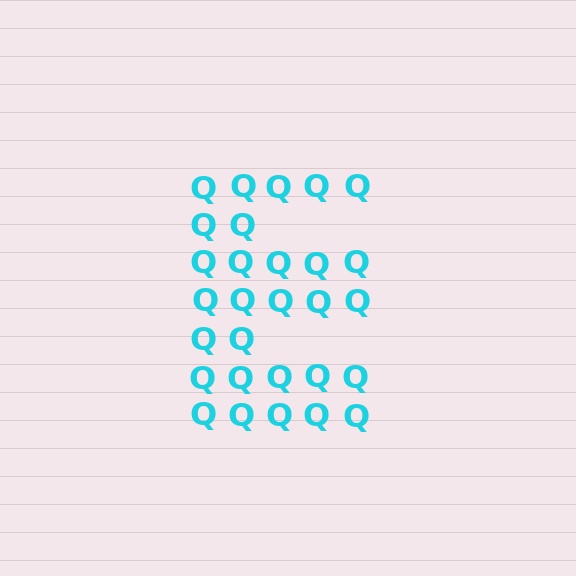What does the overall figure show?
The overall figure shows the letter E.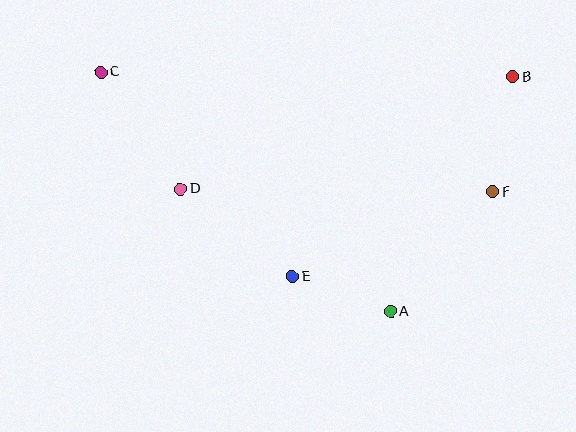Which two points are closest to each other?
Points A and E are closest to each other.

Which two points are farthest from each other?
Points B and C are farthest from each other.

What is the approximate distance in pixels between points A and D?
The distance between A and D is approximately 243 pixels.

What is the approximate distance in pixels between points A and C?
The distance between A and C is approximately 376 pixels.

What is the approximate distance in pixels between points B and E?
The distance between B and E is approximately 298 pixels.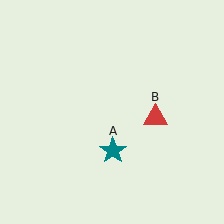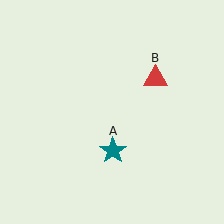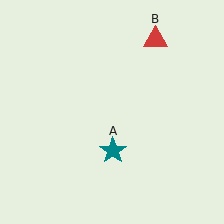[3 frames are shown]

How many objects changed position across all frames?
1 object changed position: red triangle (object B).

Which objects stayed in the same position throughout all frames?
Teal star (object A) remained stationary.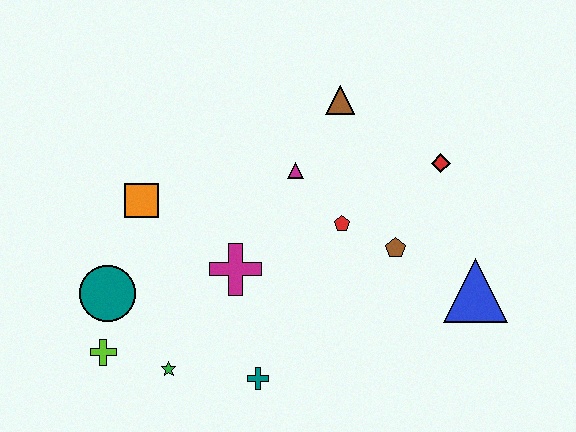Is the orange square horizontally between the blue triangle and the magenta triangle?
No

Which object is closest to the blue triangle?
The brown pentagon is closest to the blue triangle.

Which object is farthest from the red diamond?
The lime cross is farthest from the red diamond.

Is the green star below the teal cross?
No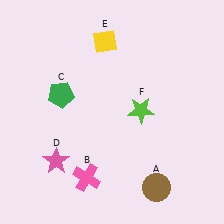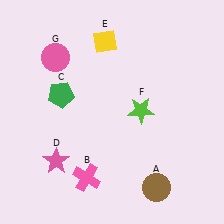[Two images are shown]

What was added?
A pink circle (G) was added in Image 2.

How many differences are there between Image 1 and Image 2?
There is 1 difference between the two images.